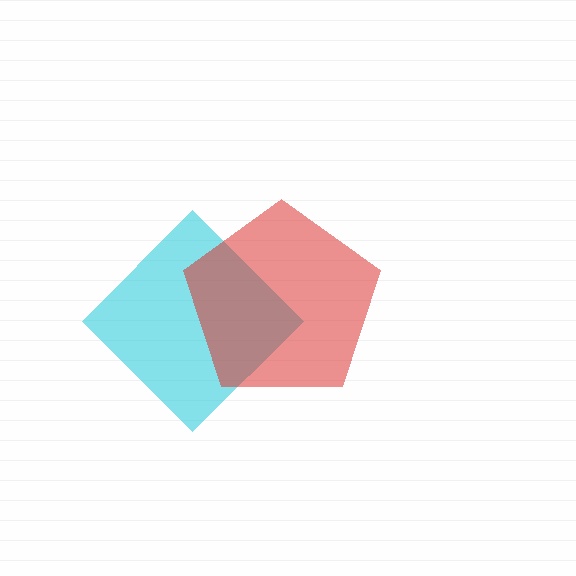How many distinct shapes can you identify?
There are 2 distinct shapes: a cyan diamond, a red pentagon.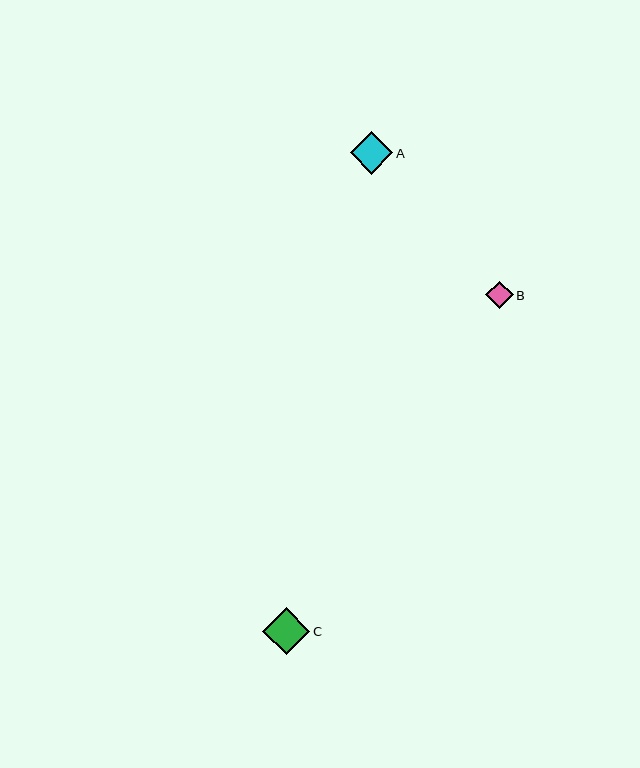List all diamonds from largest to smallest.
From largest to smallest: C, A, B.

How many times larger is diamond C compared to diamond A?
Diamond C is approximately 1.1 times the size of diamond A.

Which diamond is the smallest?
Diamond B is the smallest with a size of approximately 27 pixels.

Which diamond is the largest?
Diamond C is the largest with a size of approximately 47 pixels.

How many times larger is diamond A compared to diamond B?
Diamond A is approximately 1.6 times the size of diamond B.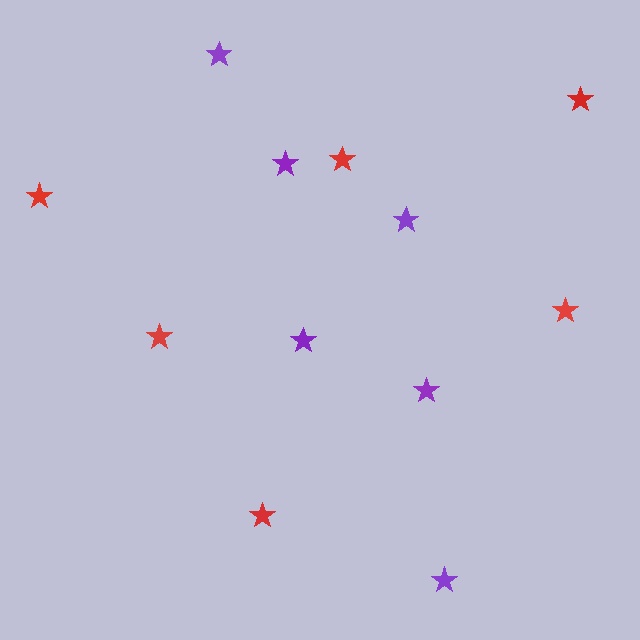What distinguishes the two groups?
There are 2 groups: one group of purple stars (6) and one group of red stars (6).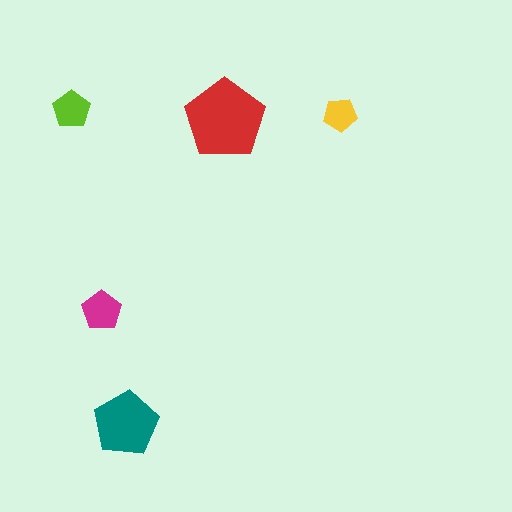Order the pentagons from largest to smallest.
the red one, the teal one, the magenta one, the lime one, the yellow one.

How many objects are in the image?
There are 5 objects in the image.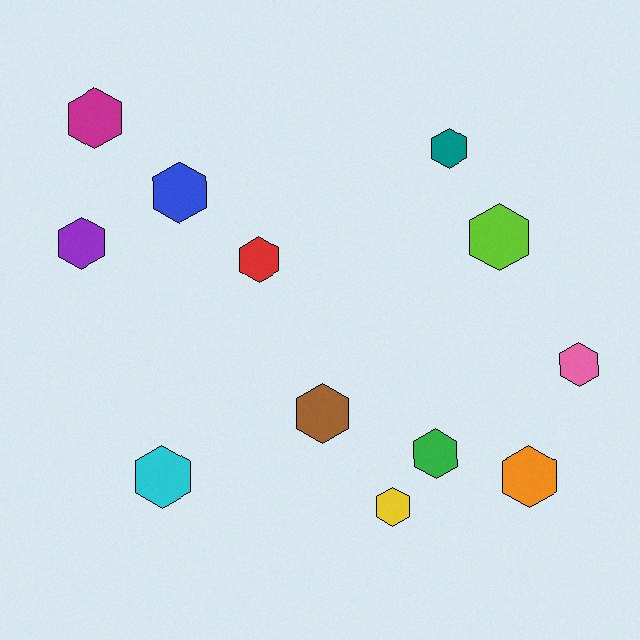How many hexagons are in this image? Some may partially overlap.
There are 12 hexagons.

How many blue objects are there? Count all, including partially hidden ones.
There is 1 blue object.